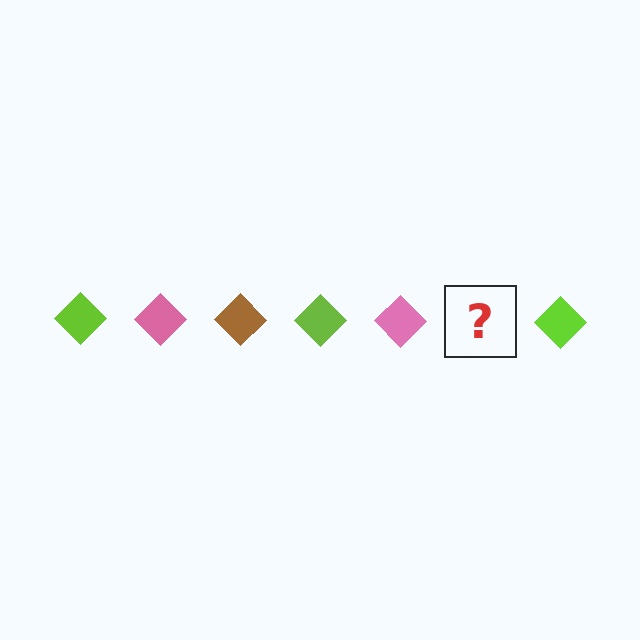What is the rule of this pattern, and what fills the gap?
The rule is that the pattern cycles through lime, pink, brown diamonds. The gap should be filled with a brown diamond.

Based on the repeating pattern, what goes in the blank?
The blank should be a brown diamond.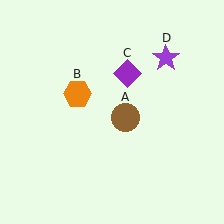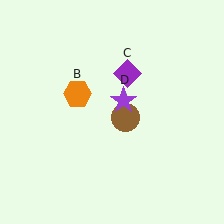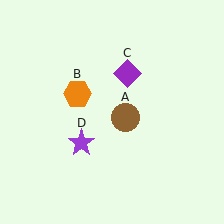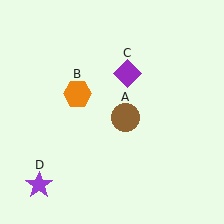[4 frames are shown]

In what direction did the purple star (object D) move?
The purple star (object D) moved down and to the left.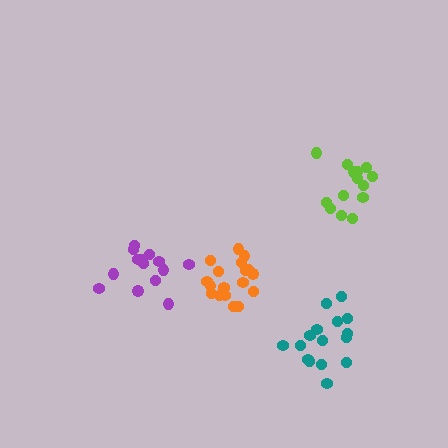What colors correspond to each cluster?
The clusters are colored: purple, lime, teal, orange.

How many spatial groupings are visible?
There are 4 spatial groupings.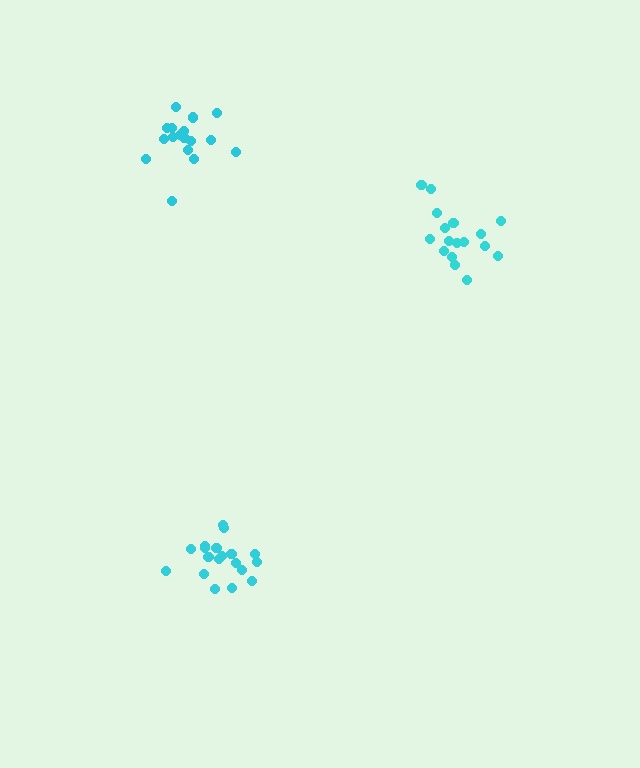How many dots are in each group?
Group 1: 19 dots, Group 2: 17 dots, Group 3: 17 dots (53 total).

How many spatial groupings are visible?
There are 3 spatial groupings.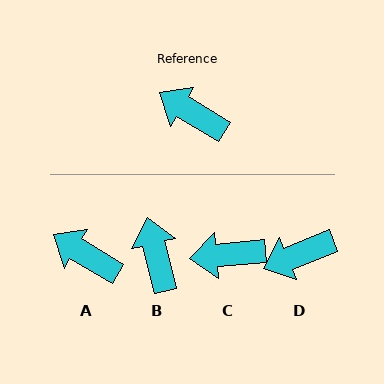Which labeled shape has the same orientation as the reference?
A.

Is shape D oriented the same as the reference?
No, it is off by about 53 degrees.